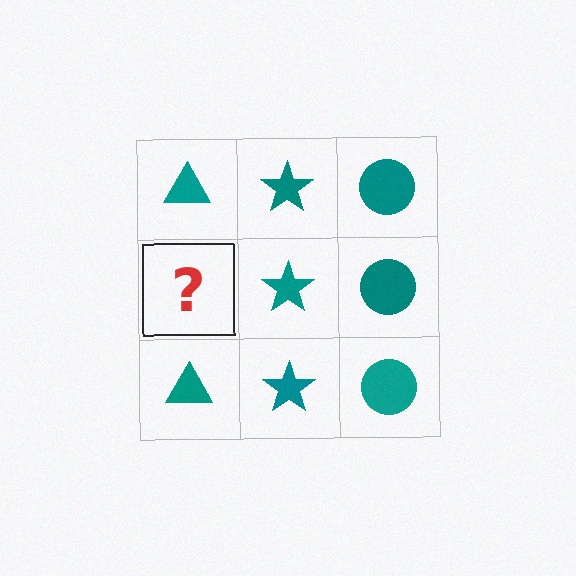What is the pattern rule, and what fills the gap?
The rule is that each column has a consistent shape. The gap should be filled with a teal triangle.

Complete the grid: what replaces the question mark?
The question mark should be replaced with a teal triangle.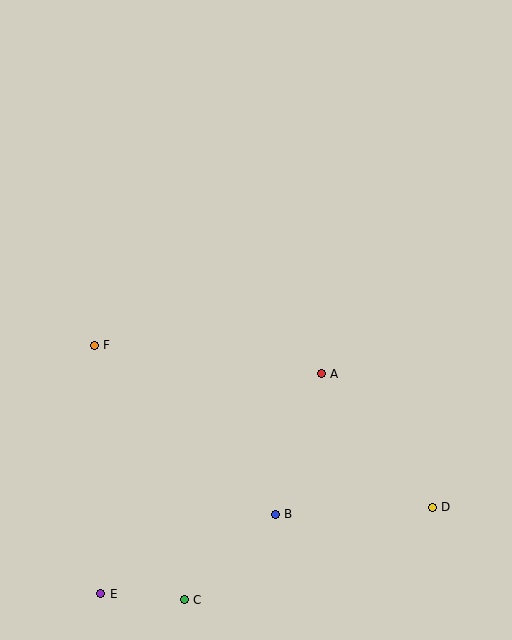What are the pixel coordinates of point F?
Point F is at (94, 345).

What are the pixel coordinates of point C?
Point C is at (184, 600).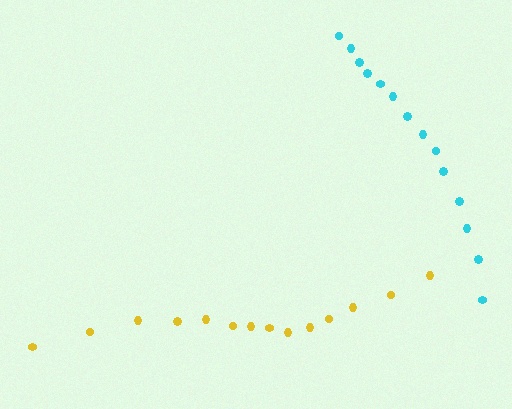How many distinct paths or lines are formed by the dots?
There are 2 distinct paths.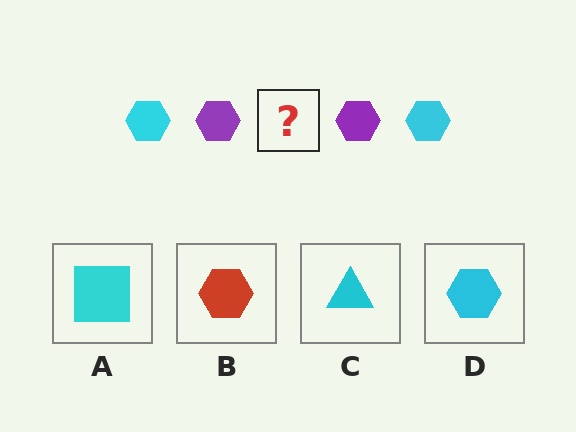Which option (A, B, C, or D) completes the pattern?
D.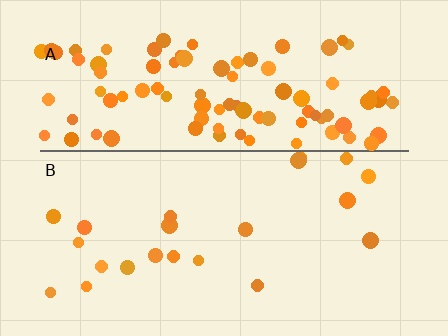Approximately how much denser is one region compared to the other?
Approximately 4.6× — region A over region B.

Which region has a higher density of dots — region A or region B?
A (the top).